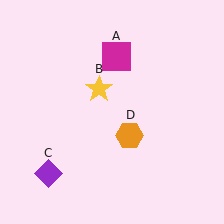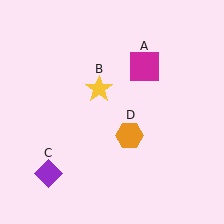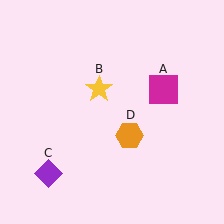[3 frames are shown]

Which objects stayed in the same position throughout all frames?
Yellow star (object B) and purple diamond (object C) and orange hexagon (object D) remained stationary.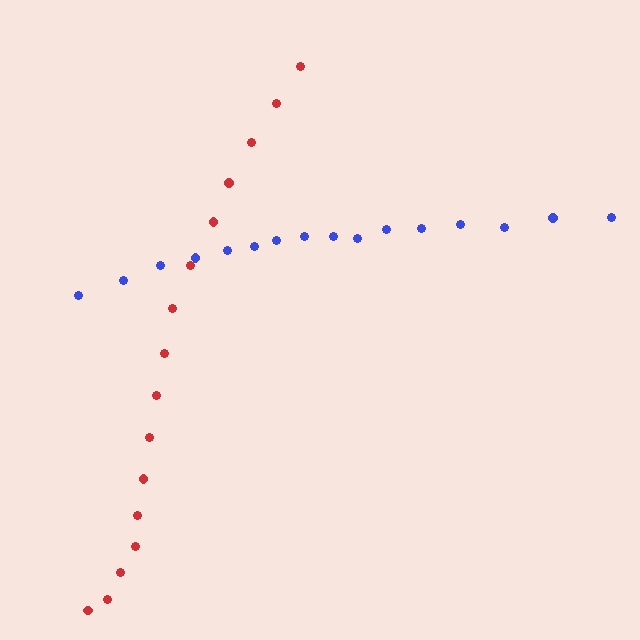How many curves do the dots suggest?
There are 2 distinct paths.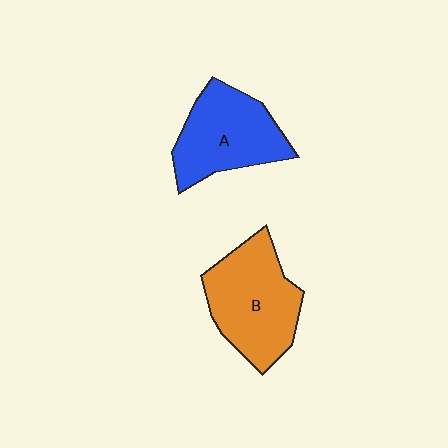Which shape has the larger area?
Shape B (orange).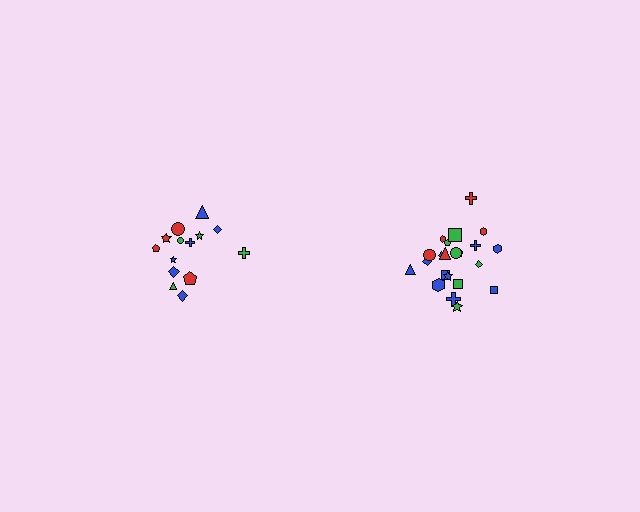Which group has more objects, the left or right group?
The right group.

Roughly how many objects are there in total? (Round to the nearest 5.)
Roughly 35 objects in total.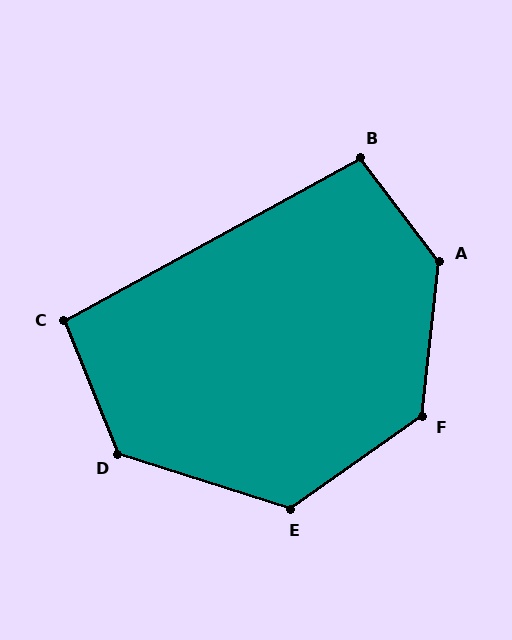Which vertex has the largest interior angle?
A, at approximately 136 degrees.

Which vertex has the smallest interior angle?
C, at approximately 97 degrees.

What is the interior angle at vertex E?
Approximately 127 degrees (obtuse).